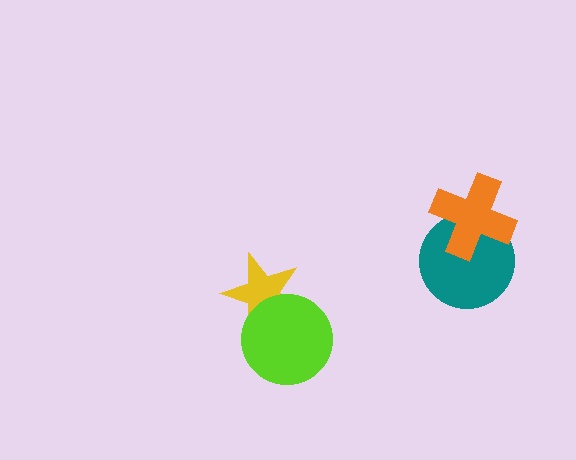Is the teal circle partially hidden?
Yes, it is partially covered by another shape.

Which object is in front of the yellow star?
The lime circle is in front of the yellow star.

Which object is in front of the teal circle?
The orange cross is in front of the teal circle.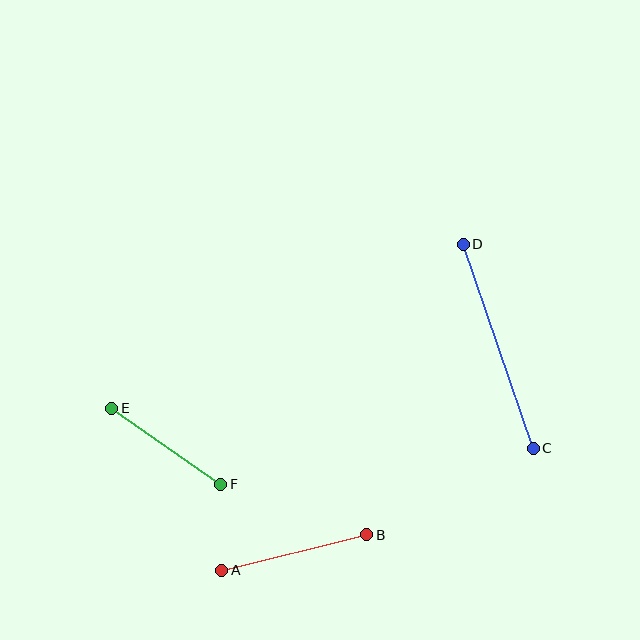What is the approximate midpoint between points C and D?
The midpoint is at approximately (498, 346) pixels.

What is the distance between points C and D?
The distance is approximately 216 pixels.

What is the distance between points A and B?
The distance is approximately 149 pixels.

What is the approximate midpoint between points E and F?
The midpoint is at approximately (166, 446) pixels.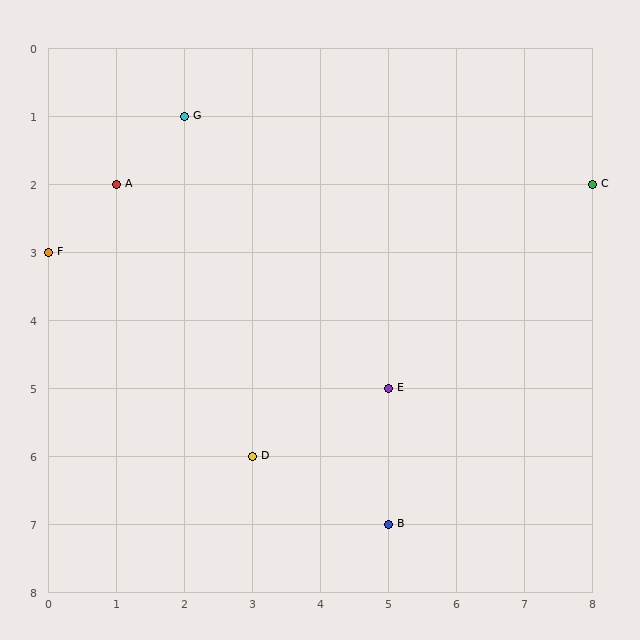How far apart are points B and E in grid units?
Points B and E are 2 rows apart.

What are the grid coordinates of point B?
Point B is at grid coordinates (5, 7).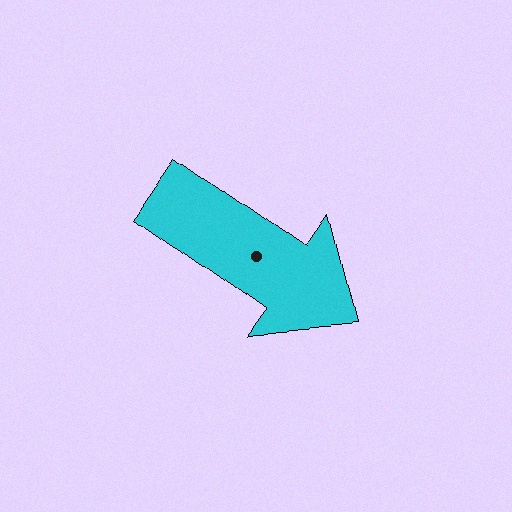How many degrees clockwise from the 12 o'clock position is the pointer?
Approximately 125 degrees.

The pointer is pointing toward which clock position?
Roughly 4 o'clock.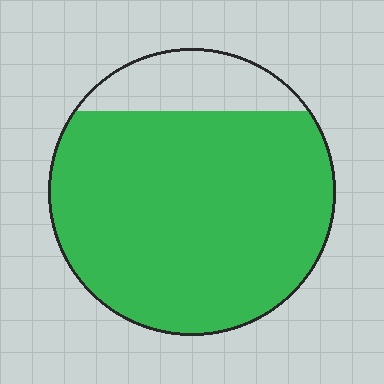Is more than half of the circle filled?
Yes.